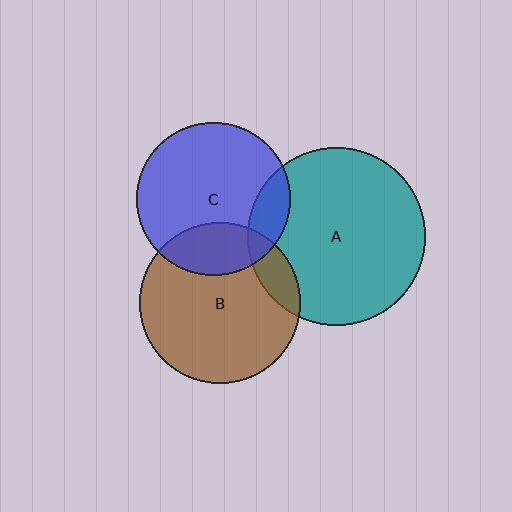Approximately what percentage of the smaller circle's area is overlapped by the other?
Approximately 15%.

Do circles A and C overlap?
Yes.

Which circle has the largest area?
Circle A (teal).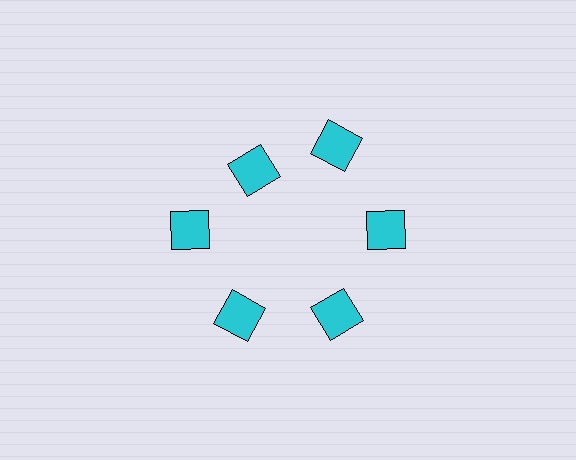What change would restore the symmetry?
The symmetry would be restored by moving it outward, back onto the ring so that all 6 squares sit at equal angles and equal distance from the center.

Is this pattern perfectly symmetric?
No. The 6 cyan squares are arranged in a ring, but one element near the 11 o'clock position is pulled inward toward the center, breaking the 6-fold rotational symmetry.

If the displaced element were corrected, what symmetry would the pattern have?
It would have 6-fold rotational symmetry — the pattern would map onto itself every 60 degrees.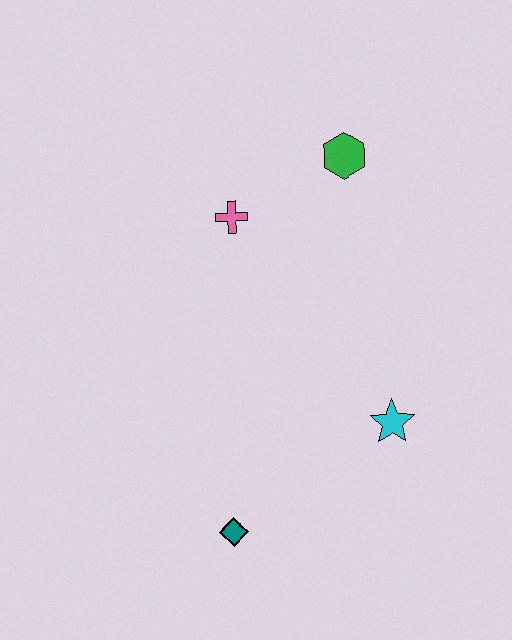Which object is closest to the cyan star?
The teal diamond is closest to the cyan star.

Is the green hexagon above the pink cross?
Yes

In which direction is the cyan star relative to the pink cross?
The cyan star is below the pink cross.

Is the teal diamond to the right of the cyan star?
No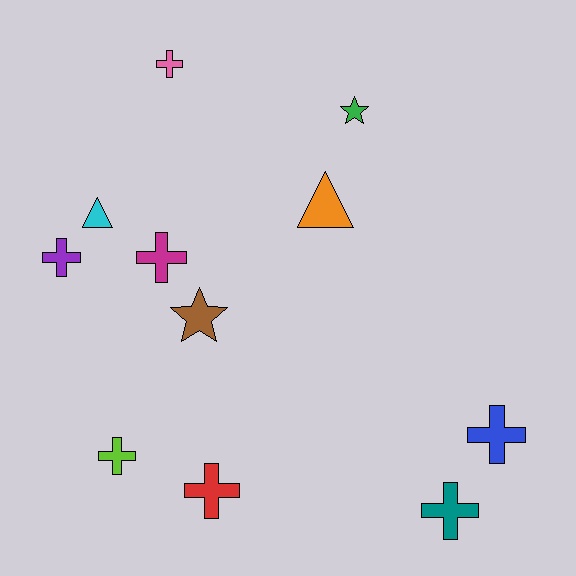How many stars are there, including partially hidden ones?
There are 2 stars.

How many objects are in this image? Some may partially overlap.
There are 11 objects.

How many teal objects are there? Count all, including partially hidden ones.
There is 1 teal object.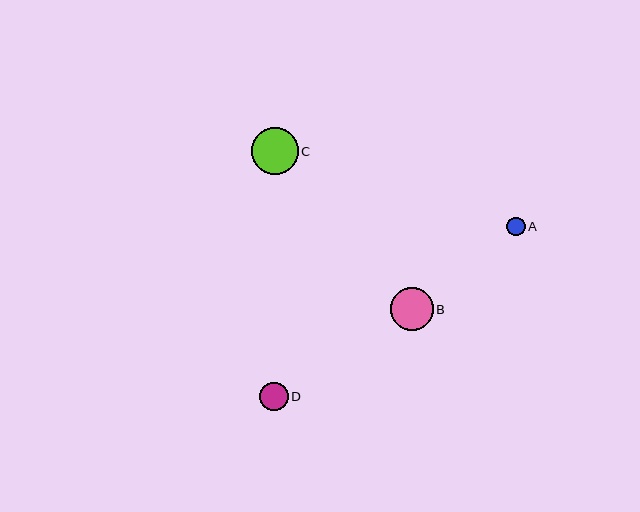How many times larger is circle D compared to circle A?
Circle D is approximately 1.6 times the size of circle A.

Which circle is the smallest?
Circle A is the smallest with a size of approximately 18 pixels.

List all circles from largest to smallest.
From largest to smallest: C, B, D, A.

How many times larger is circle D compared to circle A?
Circle D is approximately 1.6 times the size of circle A.